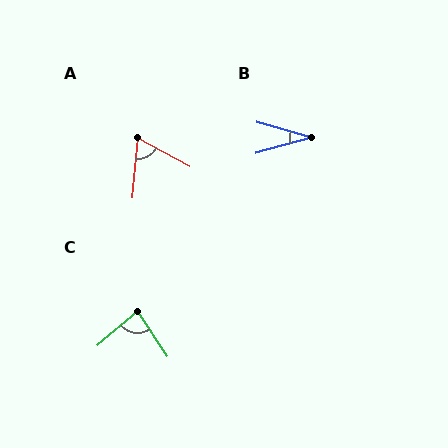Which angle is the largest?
C, at approximately 83 degrees.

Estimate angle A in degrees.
Approximately 67 degrees.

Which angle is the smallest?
B, at approximately 32 degrees.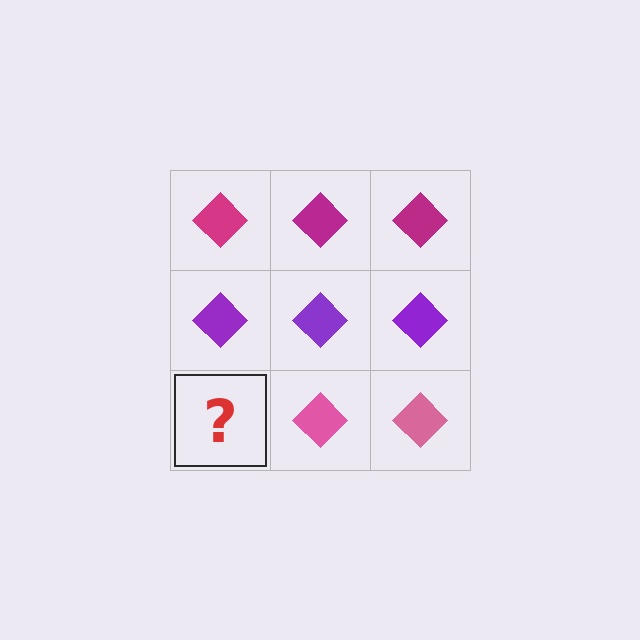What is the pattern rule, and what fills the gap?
The rule is that each row has a consistent color. The gap should be filled with a pink diamond.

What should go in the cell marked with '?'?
The missing cell should contain a pink diamond.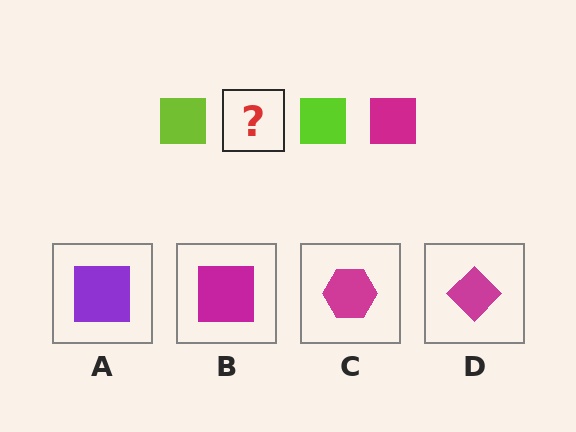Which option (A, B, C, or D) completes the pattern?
B.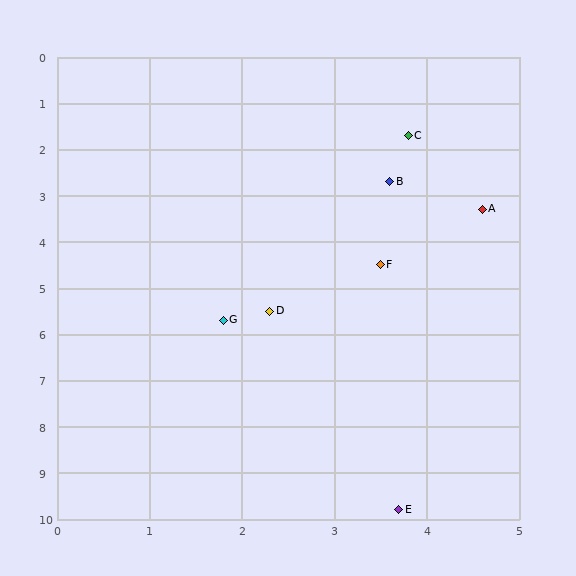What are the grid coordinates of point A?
Point A is at approximately (4.6, 3.3).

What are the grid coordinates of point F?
Point F is at approximately (3.5, 4.5).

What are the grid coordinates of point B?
Point B is at approximately (3.6, 2.7).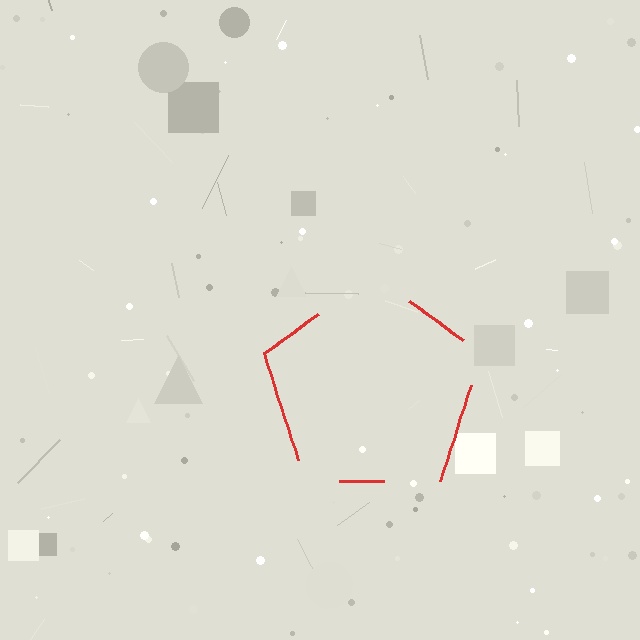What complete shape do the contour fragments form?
The contour fragments form a pentagon.